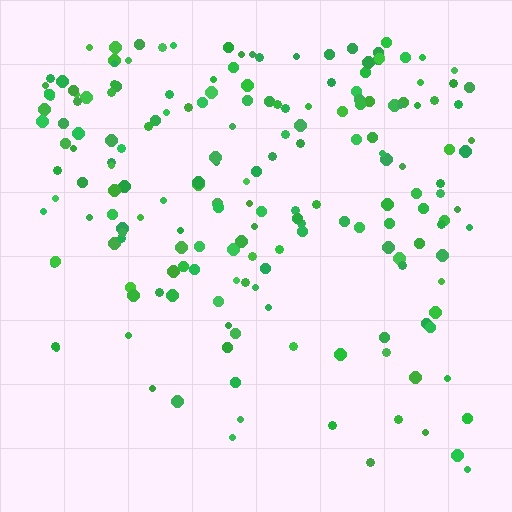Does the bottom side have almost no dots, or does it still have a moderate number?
Still a moderate number, just noticeably fewer than the top.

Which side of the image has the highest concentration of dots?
The top.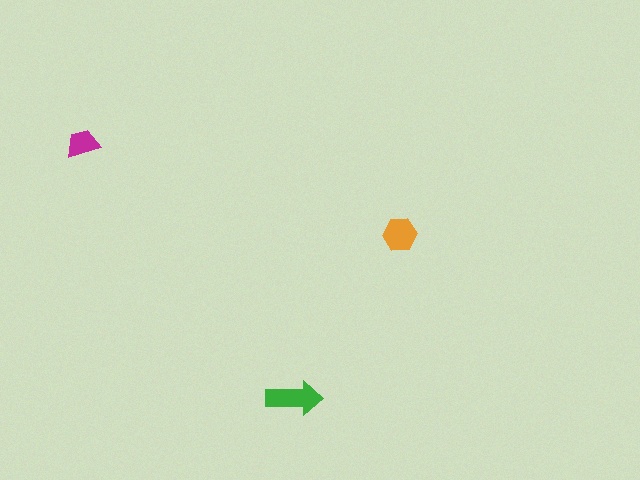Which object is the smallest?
The magenta trapezoid.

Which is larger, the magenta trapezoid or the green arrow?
The green arrow.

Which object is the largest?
The green arrow.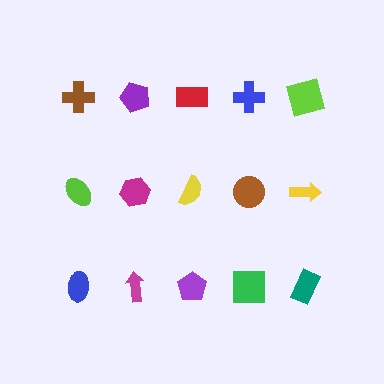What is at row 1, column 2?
A purple pentagon.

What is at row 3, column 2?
A magenta arrow.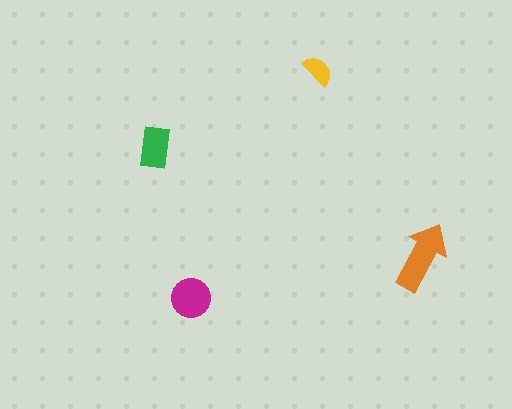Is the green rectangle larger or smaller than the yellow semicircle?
Larger.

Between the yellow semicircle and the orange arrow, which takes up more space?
The orange arrow.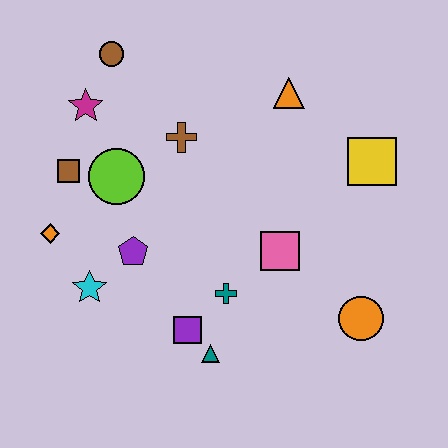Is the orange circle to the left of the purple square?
No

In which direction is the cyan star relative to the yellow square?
The cyan star is to the left of the yellow square.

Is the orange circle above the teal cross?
No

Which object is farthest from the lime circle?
The orange circle is farthest from the lime circle.